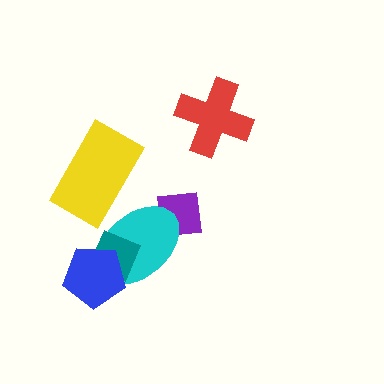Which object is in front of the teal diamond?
The blue pentagon is in front of the teal diamond.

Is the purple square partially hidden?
Yes, it is partially covered by another shape.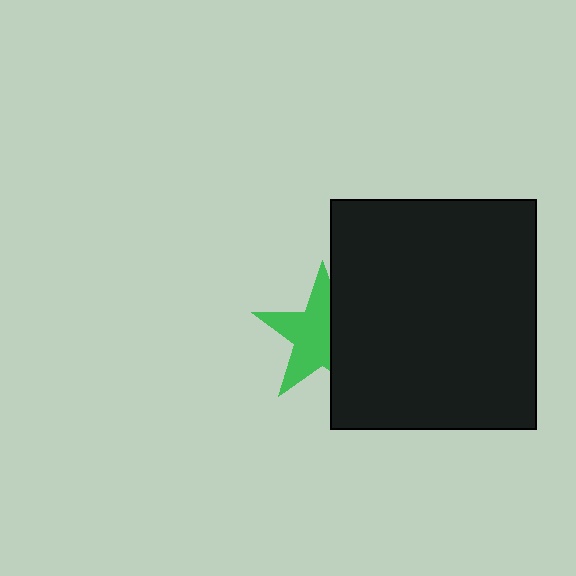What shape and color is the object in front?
The object in front is a black rectangle.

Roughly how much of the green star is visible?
About half of it is visible (roughly 60%).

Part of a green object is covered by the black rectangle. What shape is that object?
It is a star.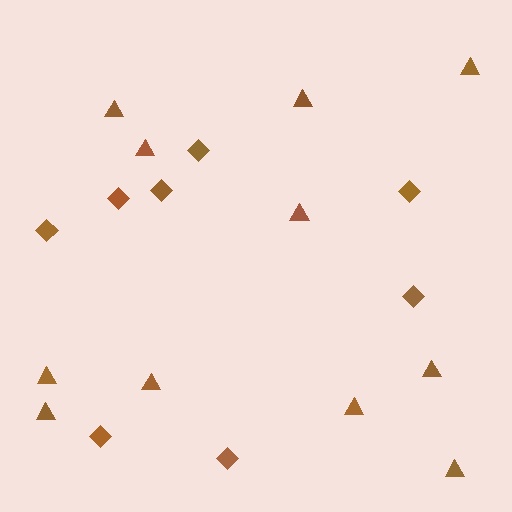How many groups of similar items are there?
There are 2 groups: one group of diamonds (8) and one group of triangles (11).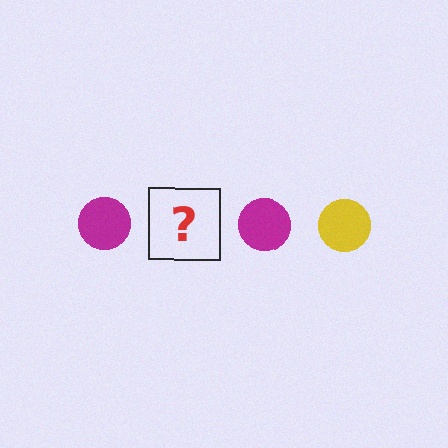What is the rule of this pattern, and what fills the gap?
The rule is that the pattern cycles through magenta, yellow circles. The gap should be filled with a yellow circle.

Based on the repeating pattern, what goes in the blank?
The blank should be a yellow circle.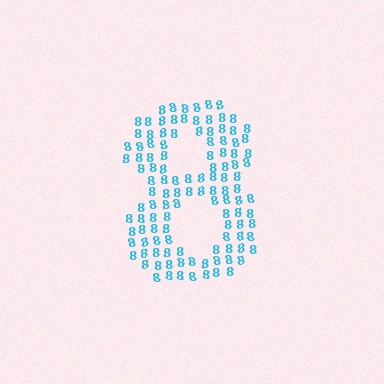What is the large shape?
The large shape is the digit 8.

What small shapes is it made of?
It is made of small digit 8's.